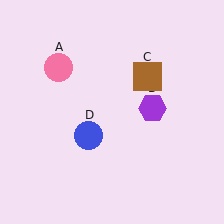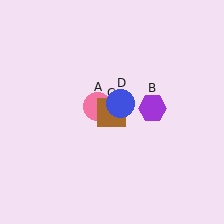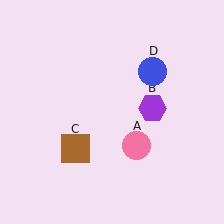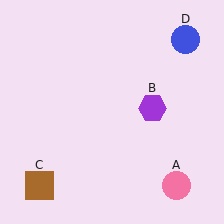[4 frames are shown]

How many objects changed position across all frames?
3 objects changed position: pink circle (object A), brown square (object C), blue circle (object D).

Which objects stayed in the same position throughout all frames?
Purple hexagon (object B) remained stationary.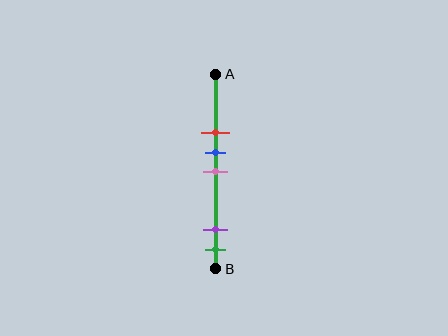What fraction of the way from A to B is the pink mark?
The pink mark is approximately 50% (0.5) of the way from A to B.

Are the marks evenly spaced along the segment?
No, the marks are not evenly spaced.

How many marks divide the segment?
There are 5 marks dividing the segment.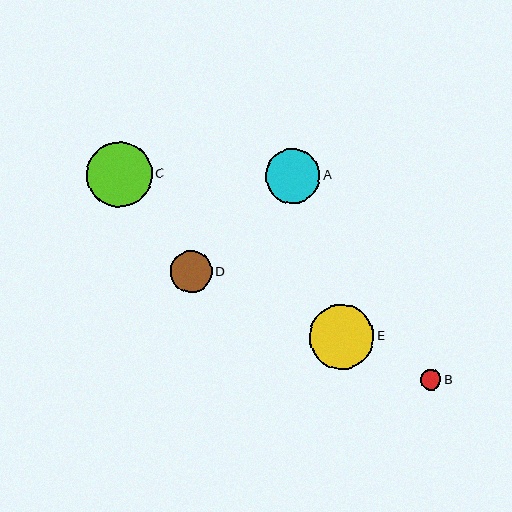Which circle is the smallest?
Circle B is the smallest with a size of approximately 20 pixels.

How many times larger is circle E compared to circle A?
Circle E is approximately 1.2 times the size of circle A.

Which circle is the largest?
Circle C is the largest with a size of approximately 65 pixels.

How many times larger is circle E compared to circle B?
Circle E is approximately 3.2 times the size of circle B.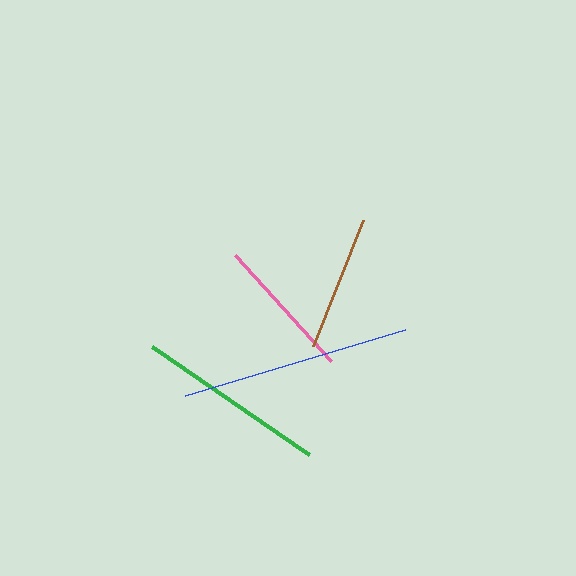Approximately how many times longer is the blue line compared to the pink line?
The blue line is approximately 1.6 times the length of the pink line.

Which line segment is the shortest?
The brown line is the shortest at approximately 135 pixels.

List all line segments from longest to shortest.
From longest to shortest: blue, green, pink, brown.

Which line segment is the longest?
The blue line is the longest at approximately 230 pixels.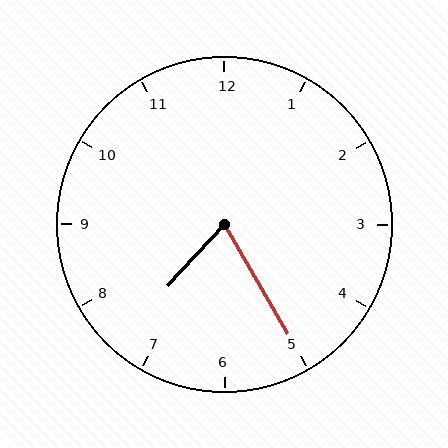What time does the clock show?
7:25.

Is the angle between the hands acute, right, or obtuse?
It is acute.